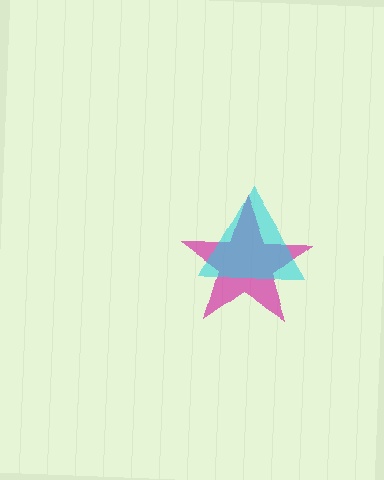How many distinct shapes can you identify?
There are 2 distinct shapes: a magenta star, a cyan triangle.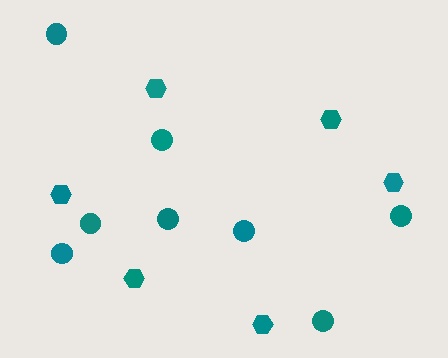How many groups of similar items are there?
There are 2 groups: one group of circles (8) and one group of hexagons (6).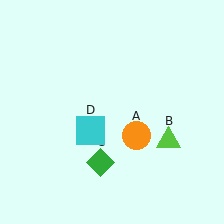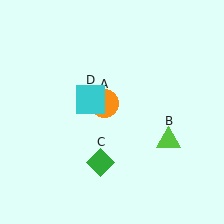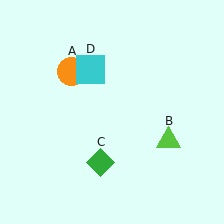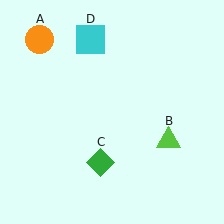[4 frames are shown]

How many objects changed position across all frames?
2 objects changed position: orange circle (object A), cyan square (object D).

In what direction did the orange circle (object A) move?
The orange circle (object A) moved up and to the left.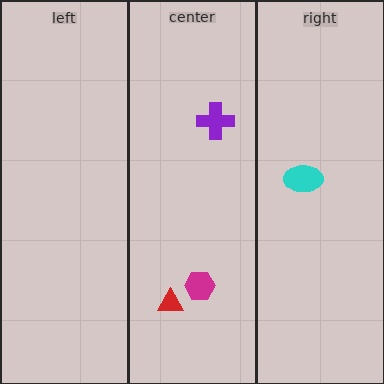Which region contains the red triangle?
The center region.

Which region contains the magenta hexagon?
The center region.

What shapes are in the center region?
The purple cross, the magenta hexagon, the red triangle.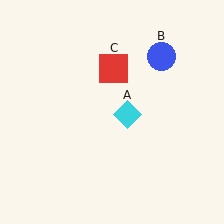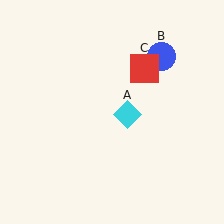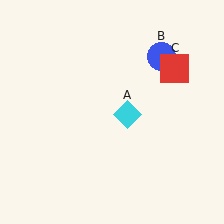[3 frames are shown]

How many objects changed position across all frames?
1 object changed position: red square (object C).